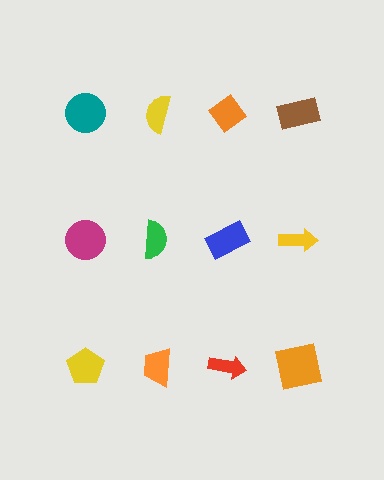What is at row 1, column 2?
A yellow semicircle.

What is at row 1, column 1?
A teal circle.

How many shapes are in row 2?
4 shapes.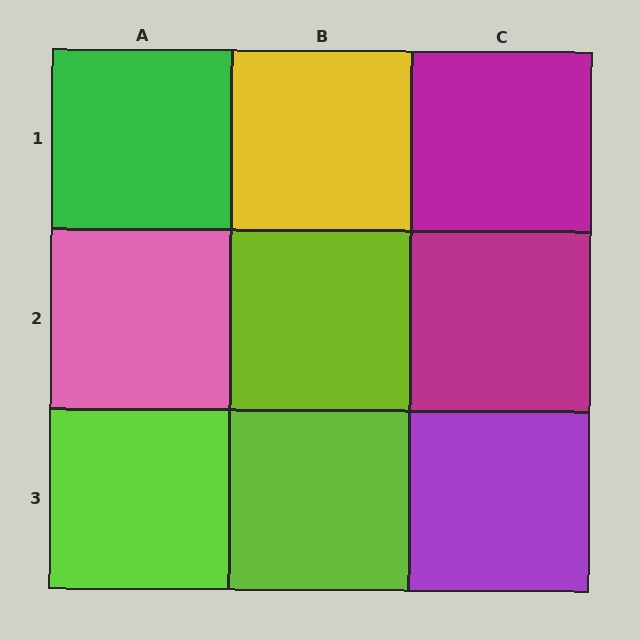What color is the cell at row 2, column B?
Lime.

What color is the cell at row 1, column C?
Magenta.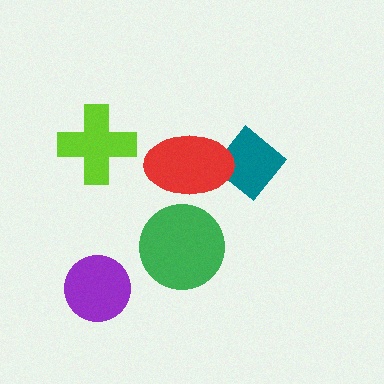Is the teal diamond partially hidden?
Yes, it is partially covered by another shape.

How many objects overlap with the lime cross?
0 objects overlap with the lime cross.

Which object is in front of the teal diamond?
The red ellipse is in front of the teal diamond.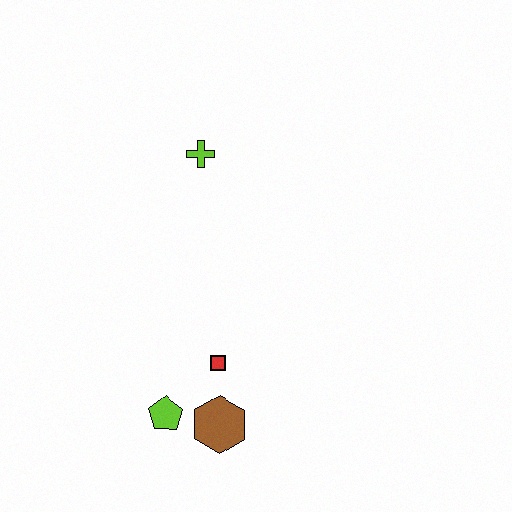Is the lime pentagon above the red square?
No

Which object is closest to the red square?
The brown hexagon is closest to the red square.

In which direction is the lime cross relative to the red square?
The lime cross is above the red square.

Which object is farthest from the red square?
The lime cross is farthest from the red square.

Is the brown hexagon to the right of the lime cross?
Yes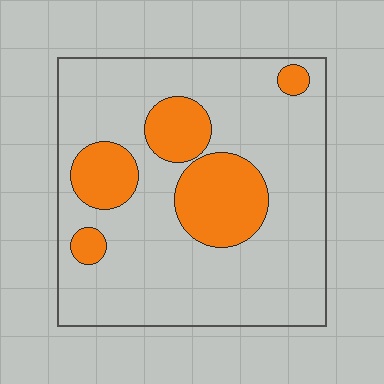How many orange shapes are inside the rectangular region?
5.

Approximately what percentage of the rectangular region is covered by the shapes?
Approximately 20%.